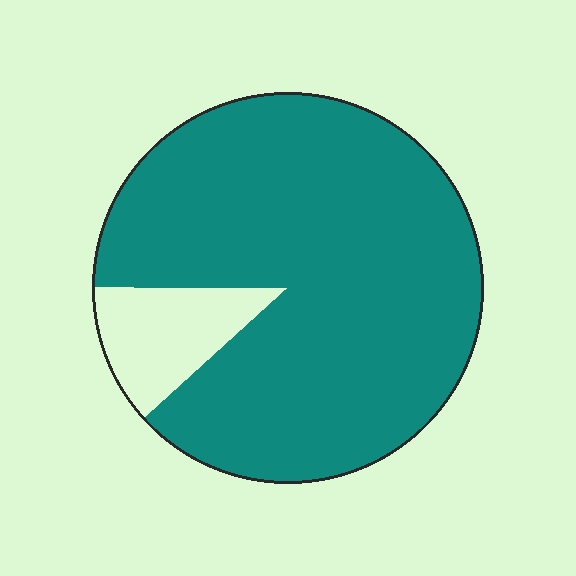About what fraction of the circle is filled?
About seven eighths (7/8).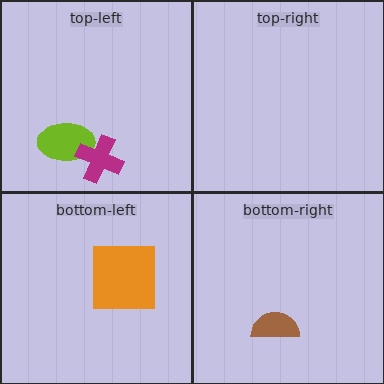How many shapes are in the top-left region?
2.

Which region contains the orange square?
The bottom-left region.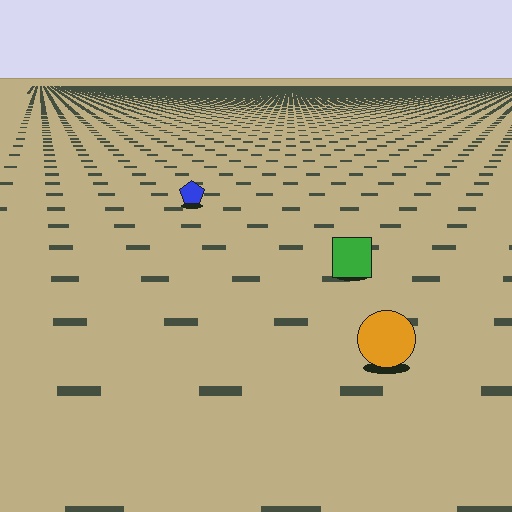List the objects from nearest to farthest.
From nearest to farthest: the orange circle, the green square, the blue pentagon.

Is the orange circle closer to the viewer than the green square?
Yes. The orange circle is closer — you can tell from the texture gradient: the ground texture is coarser near it.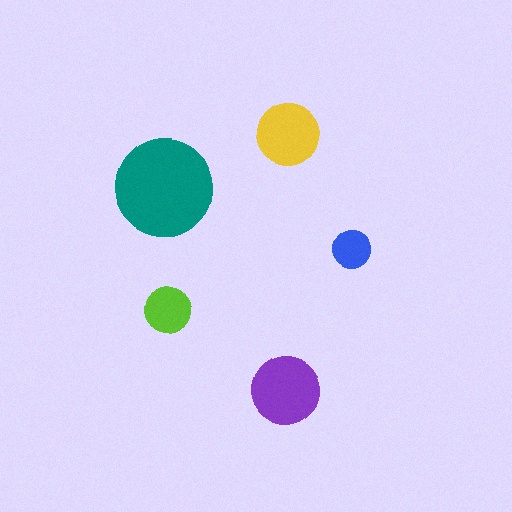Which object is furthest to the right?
The blue circle is rightmost.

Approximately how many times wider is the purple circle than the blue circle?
About 2 times wider.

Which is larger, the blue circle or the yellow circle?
The yellow one.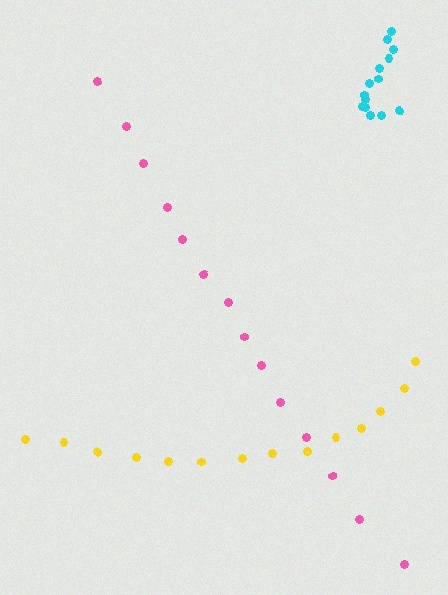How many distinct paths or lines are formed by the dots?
There are 3 distinct paths.